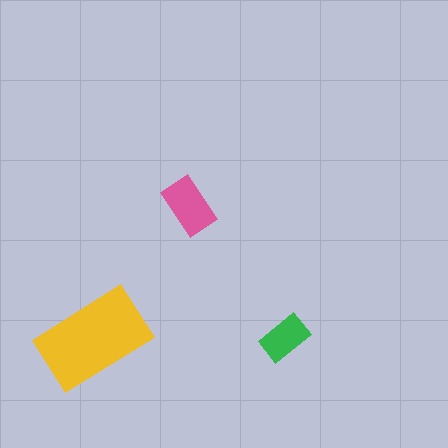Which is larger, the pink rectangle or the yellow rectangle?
The yellow one.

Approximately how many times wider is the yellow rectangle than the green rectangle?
About 2.5 times wider.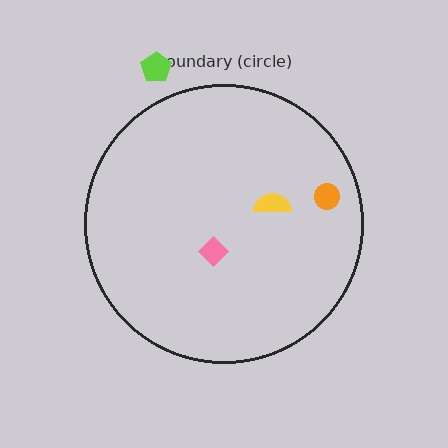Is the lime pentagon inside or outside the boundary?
Outside.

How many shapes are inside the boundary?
3 inside, 1 outside.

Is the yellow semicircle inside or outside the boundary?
Inside.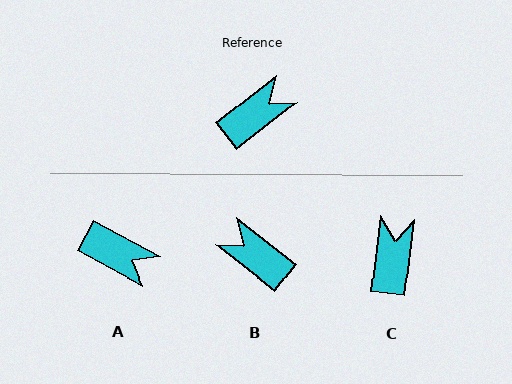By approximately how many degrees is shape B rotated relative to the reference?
Approximately 104 degrees counter-clockwise.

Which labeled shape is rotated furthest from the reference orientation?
B, about 104 degrees away.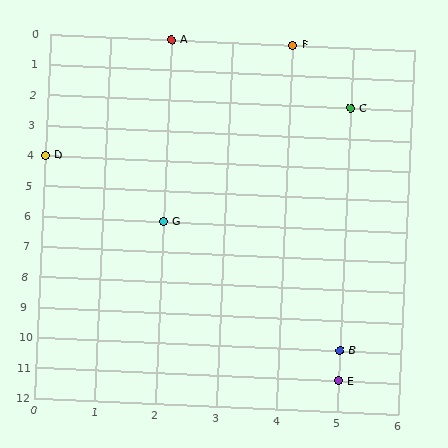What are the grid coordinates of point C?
Point C is at grid coordinates (5, 2).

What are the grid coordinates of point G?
Point G is at grid coordinates (2, 6).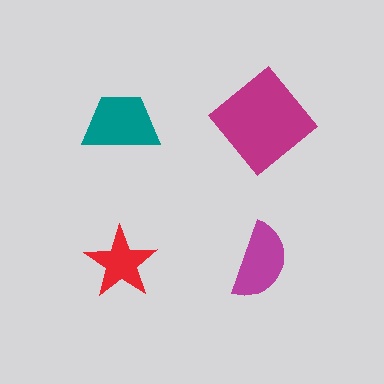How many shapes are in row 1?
2 shapes.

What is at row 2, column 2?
A magenta semicircle.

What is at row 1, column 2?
A magenta diamond.